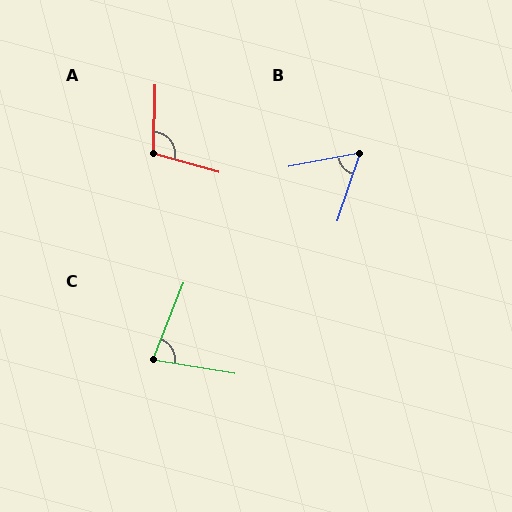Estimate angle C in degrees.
Approximately 78 degrees.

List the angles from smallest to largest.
B (60°), C (78°), A (105°).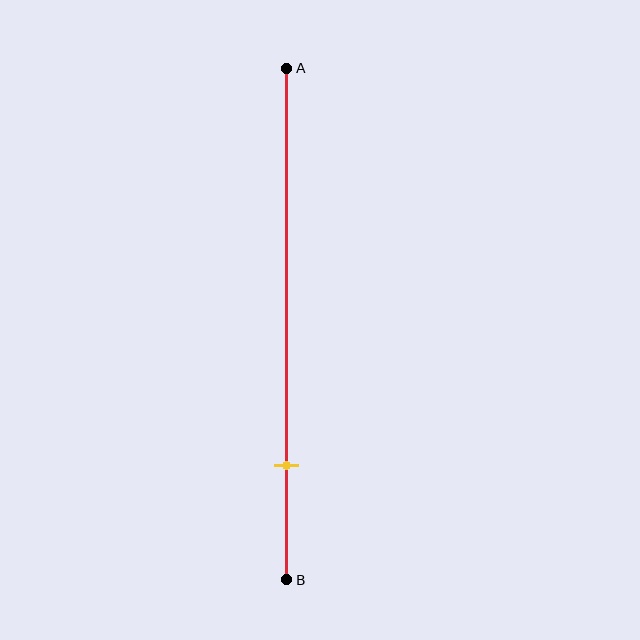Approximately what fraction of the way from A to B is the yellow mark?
The yellow mark is approximately 80% of the way from A to B.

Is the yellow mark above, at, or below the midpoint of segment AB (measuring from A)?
The yellow mark is below the midpoint of segment AB.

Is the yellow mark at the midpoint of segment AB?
No, the mark is at about 80% from A, not at the 50% midpoint.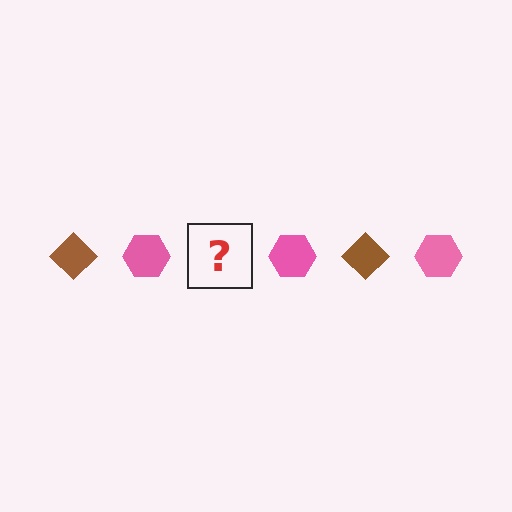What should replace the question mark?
The question mark should be replaced with a brown diamond.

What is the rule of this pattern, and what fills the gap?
The rule is that the pattern alternates between brown diamond and pink hexagon. The gap should be filled with a brown diamond.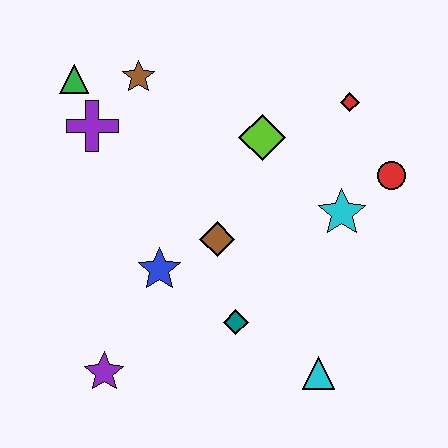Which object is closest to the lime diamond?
The red diamond is closest to the lime diamond.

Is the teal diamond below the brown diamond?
Yes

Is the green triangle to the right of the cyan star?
No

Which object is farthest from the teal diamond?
The green triangle is farthest from the teal diamond.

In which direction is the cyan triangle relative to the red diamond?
The cyan triangle is below the red diamond.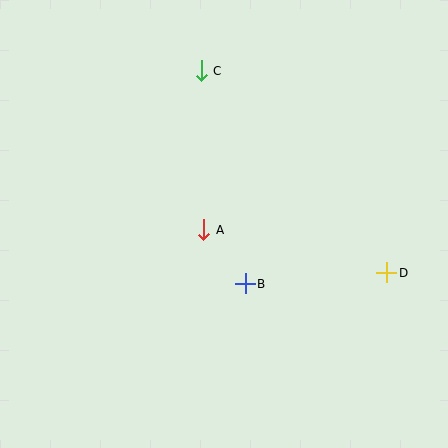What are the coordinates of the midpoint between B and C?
The midpoint between B and C is at (223, 177).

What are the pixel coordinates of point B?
Point B is at (245, 284).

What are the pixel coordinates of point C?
Point C is at (201, 71).